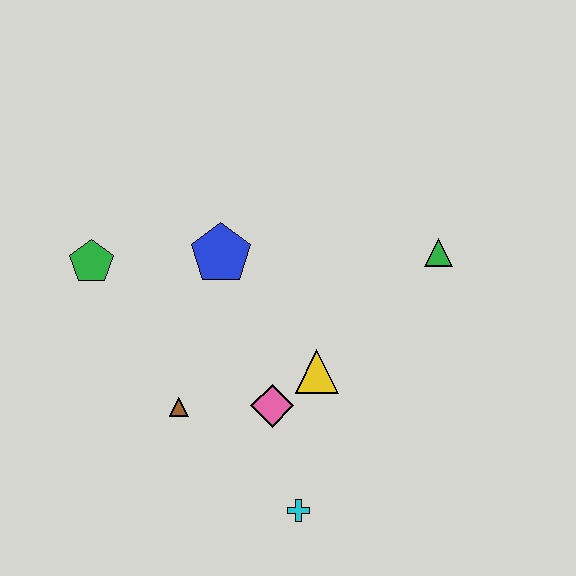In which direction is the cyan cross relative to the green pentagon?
The cyan cross is below the green pentagon.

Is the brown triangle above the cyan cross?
Yes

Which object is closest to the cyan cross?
The pink diamond is closest to the cyan cross.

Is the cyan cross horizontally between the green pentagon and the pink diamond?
No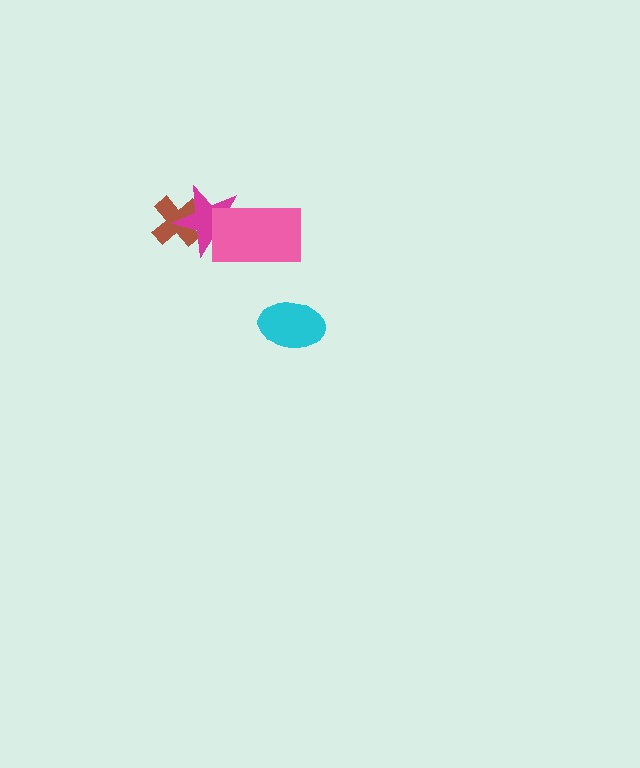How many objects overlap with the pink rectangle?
1 object overlaps with the pink rectangle.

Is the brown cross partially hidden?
Yes, it is partially covered by another shape.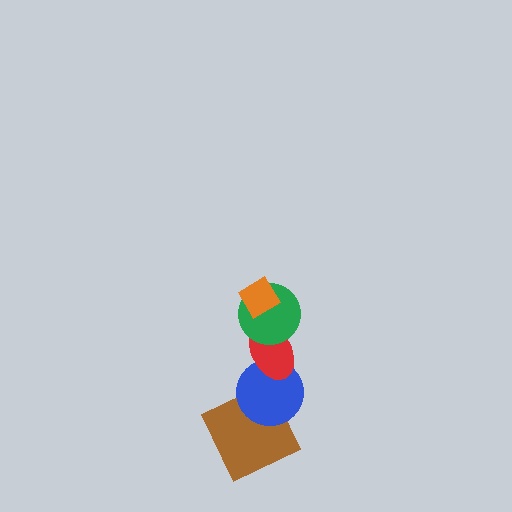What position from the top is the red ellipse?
The red ellipse is 3rd from the top.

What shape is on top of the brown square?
The blue circle is on top of the brown square.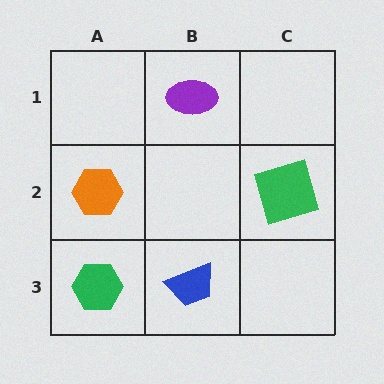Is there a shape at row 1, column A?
No, that cell is empty.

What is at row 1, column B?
A purple ellipse.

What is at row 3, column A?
A green hexagon.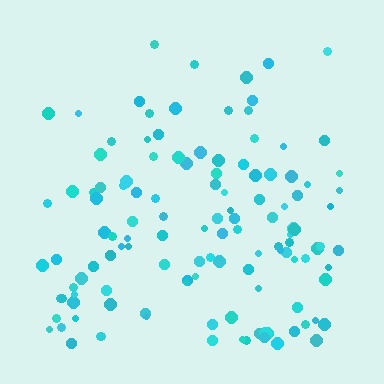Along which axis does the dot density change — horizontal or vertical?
Vertical.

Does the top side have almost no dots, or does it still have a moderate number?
Still a moderate number, just noticeably fewer than the bottom.